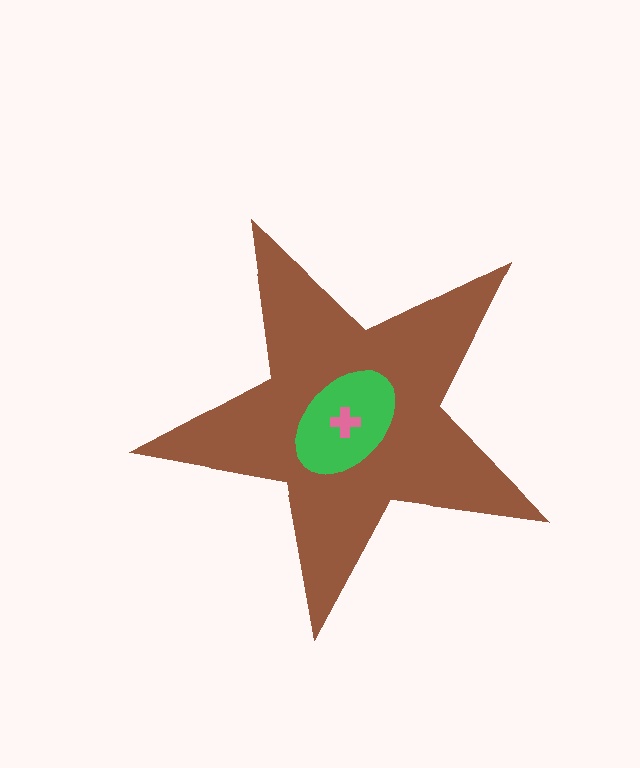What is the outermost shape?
The brown star.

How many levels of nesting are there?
3.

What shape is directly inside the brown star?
The green ellipse.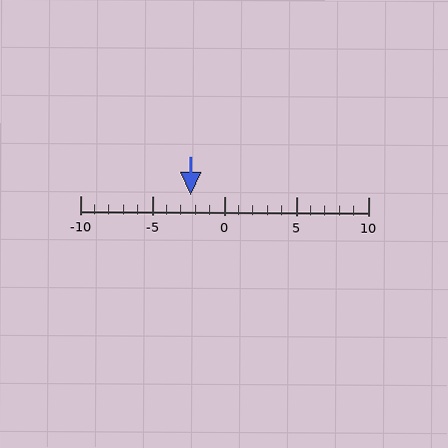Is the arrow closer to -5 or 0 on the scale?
The arrow is closer to 0.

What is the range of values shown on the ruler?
The ruler shows values from -10 to 10.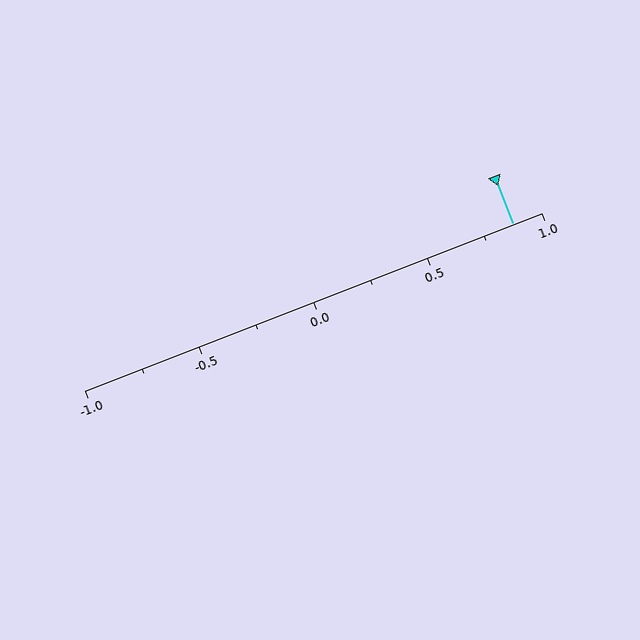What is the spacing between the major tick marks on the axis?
The major ticks are spaced 0.5 apart.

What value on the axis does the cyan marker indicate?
The marker indicates approximately 0.88.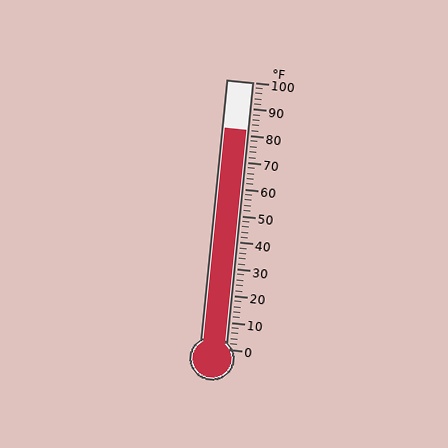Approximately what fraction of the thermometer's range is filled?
The thermometer is filled to approximately 80% of its range.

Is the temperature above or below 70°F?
The temperature is above 70°F.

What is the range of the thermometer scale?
The thermometer scale ranges from 0°F to 100°F.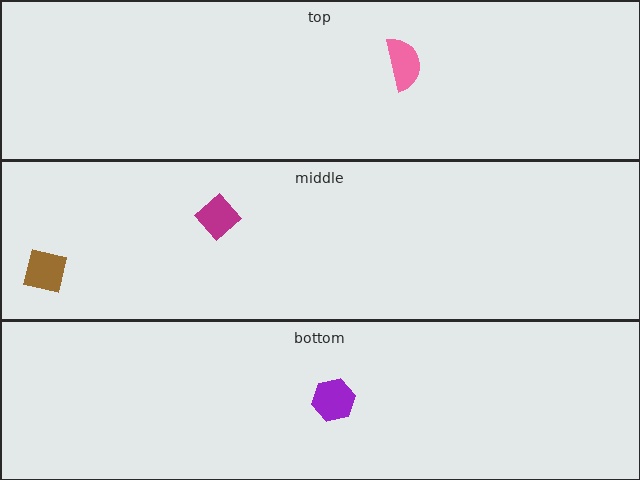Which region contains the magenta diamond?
The middle region.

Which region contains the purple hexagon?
The bottom region.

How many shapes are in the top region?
1.